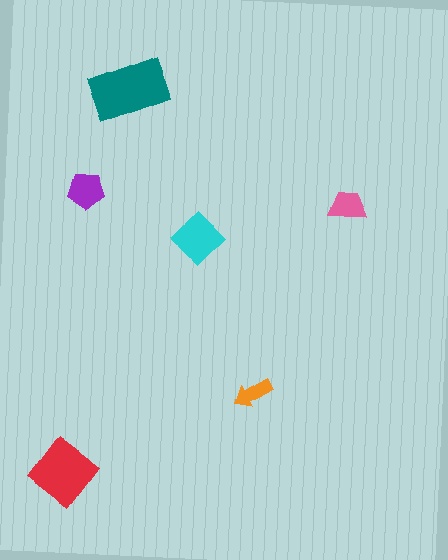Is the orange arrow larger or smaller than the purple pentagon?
Smaller.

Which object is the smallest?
The orange arrow.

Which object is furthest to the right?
The pink trapezoid is rightmost.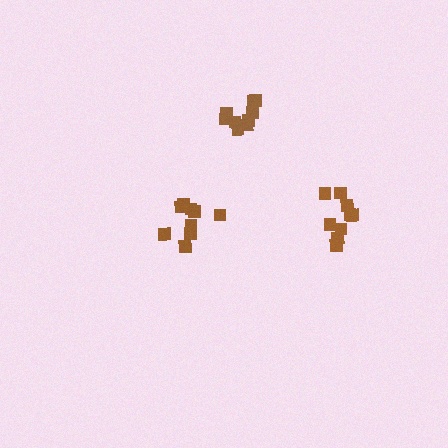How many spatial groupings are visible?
There are 3 spatial groupings.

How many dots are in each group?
Group 1: 9 dots, Group 2: 10 dots, Group 3: 10 dots (29 total).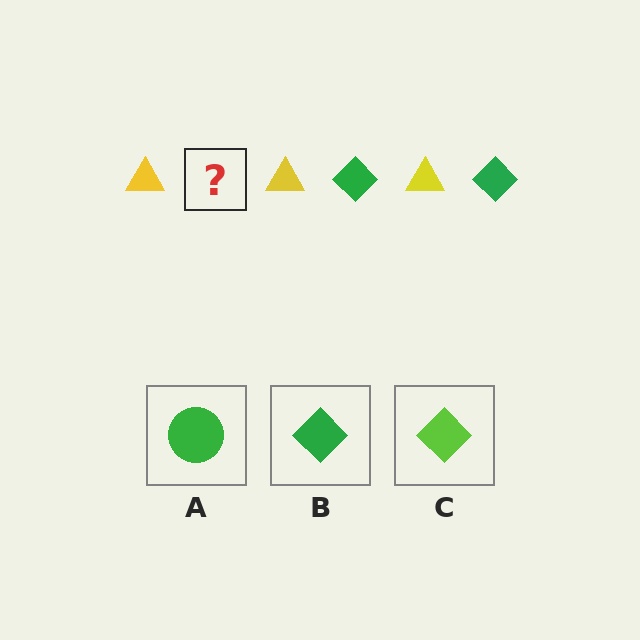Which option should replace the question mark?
Option B.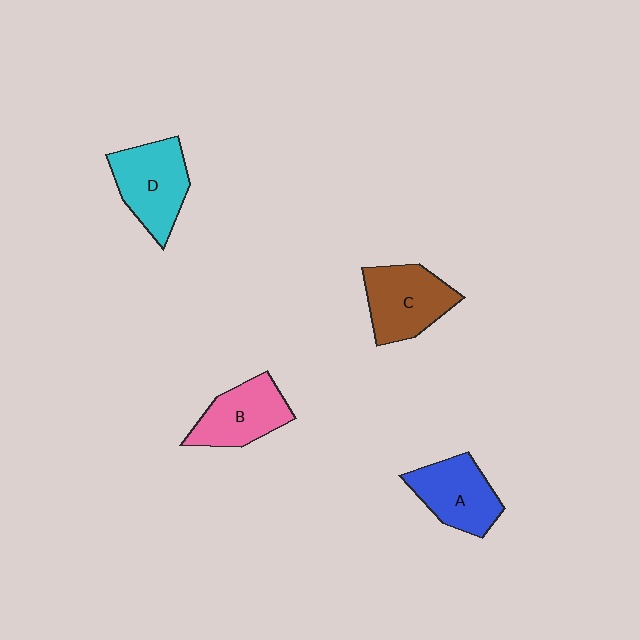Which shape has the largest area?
Shape D (cyan).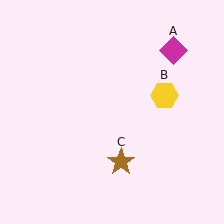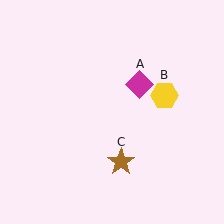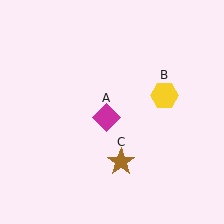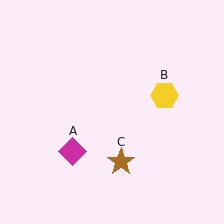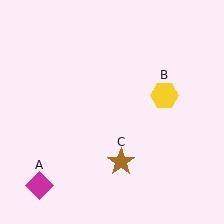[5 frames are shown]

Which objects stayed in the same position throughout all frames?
Yellow hexagon (object B) and brown star (object C) remained stationary.